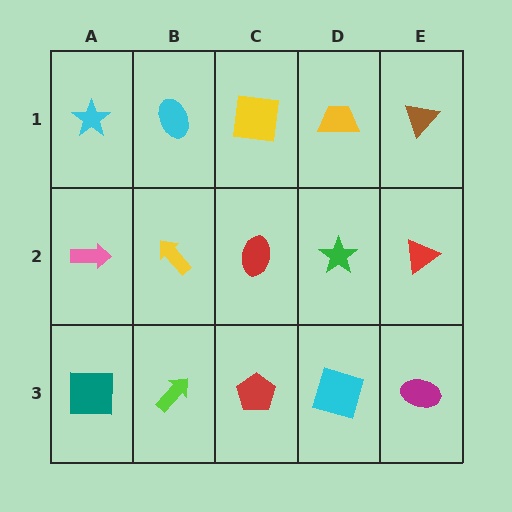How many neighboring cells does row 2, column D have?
4.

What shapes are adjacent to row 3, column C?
A red ellipse (row 2, column C), a lime arrow (row 3, column B), a cyan square (row 3, column D).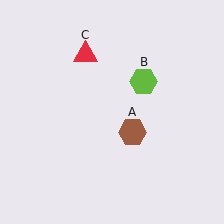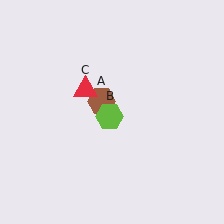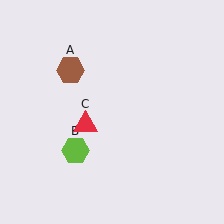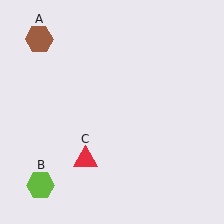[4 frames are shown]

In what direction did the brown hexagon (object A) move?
The brown hexagon (object A) moved up and to the left.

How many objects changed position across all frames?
3 objects changed position: brown hexagon (object A), lime hexagon (object B), red triangle (object C).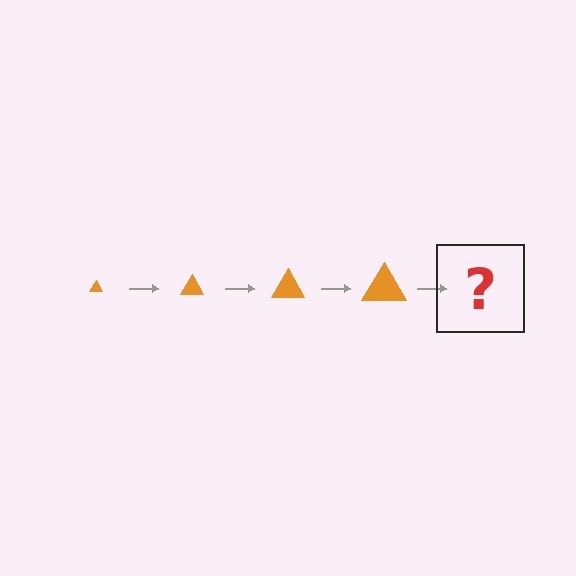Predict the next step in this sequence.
The next step is an orange triangle, larger than the previous one.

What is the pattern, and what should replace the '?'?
The pattern is that the triangle gets progressively larger each step. The '?' should be an orange triangle, larger than the previous one.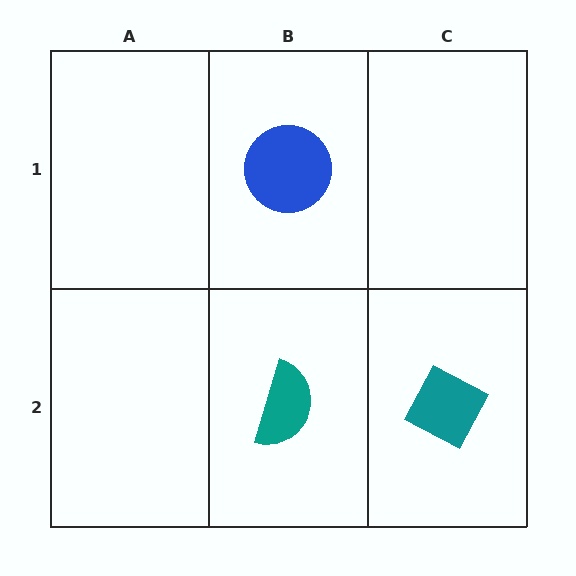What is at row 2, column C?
A teal diamond.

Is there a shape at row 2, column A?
No, that cell is empty.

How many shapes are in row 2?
2 shapes.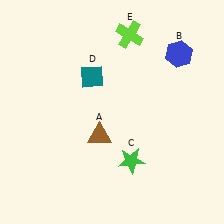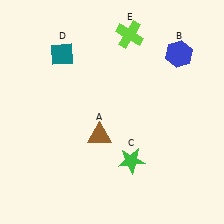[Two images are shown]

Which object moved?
The teal diamond (D) moved left.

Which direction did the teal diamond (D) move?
The teal diamond (D) moved left.